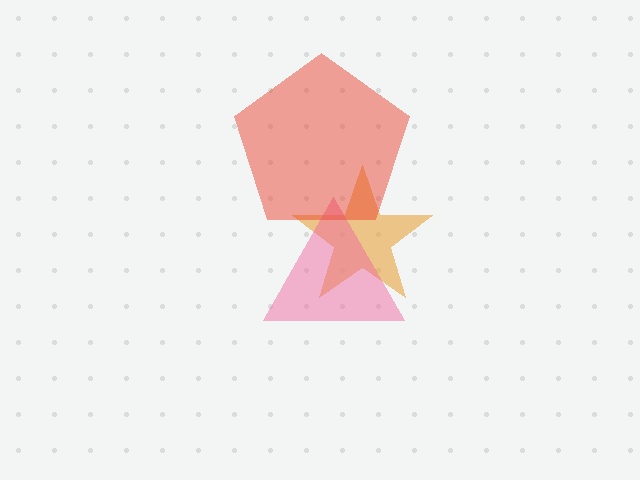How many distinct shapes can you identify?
There are 3 distinct shapes: an orange star, a pink triangle, a red pentagon.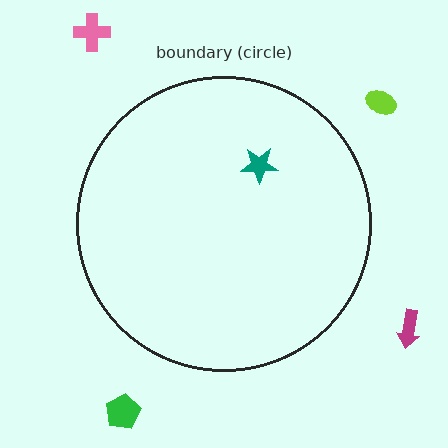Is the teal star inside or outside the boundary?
Inside.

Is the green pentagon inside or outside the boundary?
Outside.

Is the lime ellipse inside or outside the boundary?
Outside.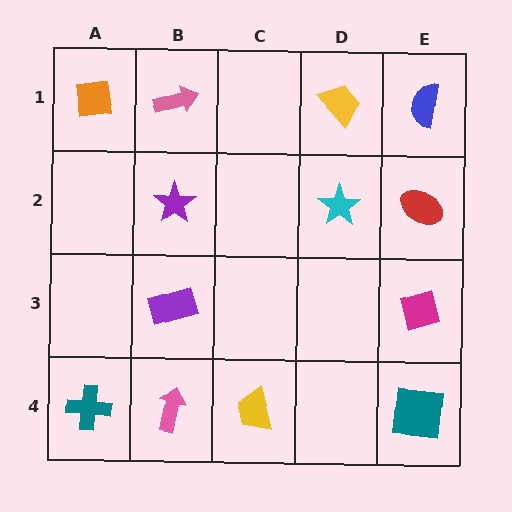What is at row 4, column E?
A teal square.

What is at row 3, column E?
A magenta square.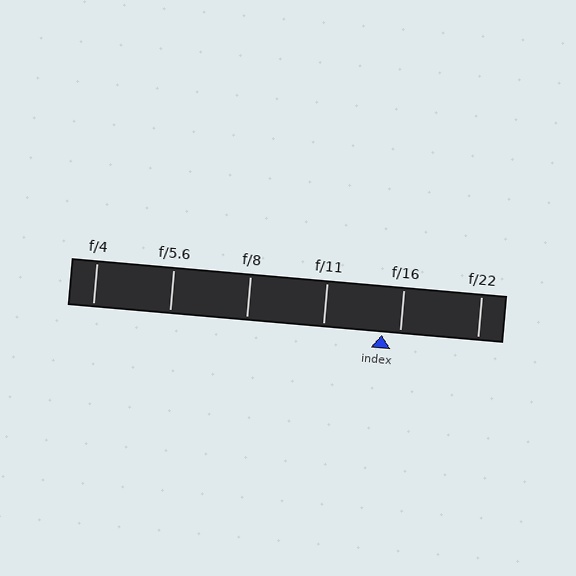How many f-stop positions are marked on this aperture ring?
There are 6 f-stop positions marked.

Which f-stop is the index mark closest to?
The index mark is closest to f/16.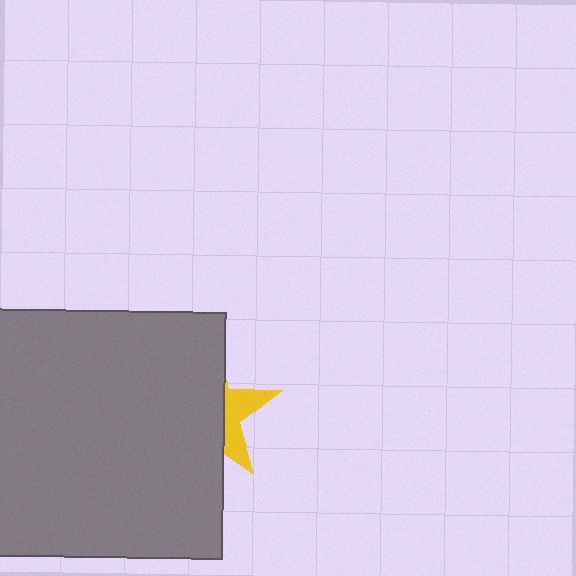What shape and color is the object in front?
The object in front is a gray rectangle.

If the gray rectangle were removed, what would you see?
You would see the complete yellow star.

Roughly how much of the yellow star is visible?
A small part of it is visible (roughly 30%).